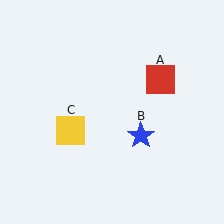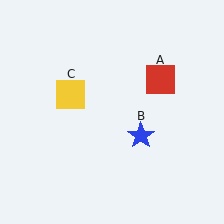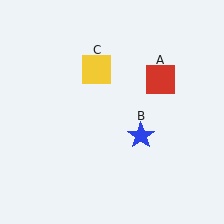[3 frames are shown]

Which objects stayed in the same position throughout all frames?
Red square (object A) and blue star (object B) remained stationary.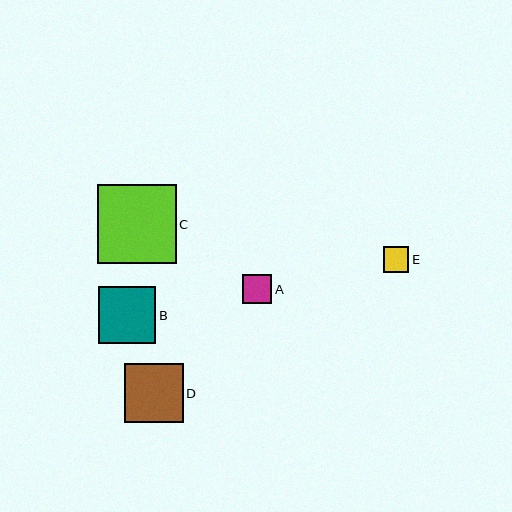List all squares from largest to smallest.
From largest to smallest: C, D, B, A, E.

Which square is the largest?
Square C is the largest with a size of approximately 79 pixels.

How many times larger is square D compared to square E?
Square D is approximately 2.3 times the size of square E.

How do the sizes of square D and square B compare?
Square D and square B are approximately the same size.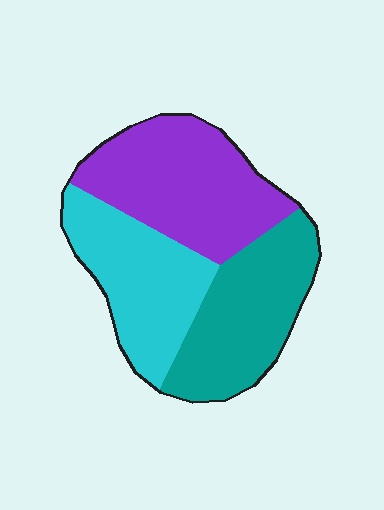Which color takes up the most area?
Purple, at roughly 40%.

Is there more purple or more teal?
Purple.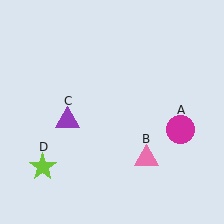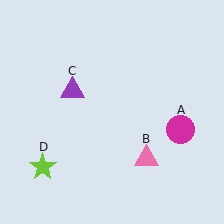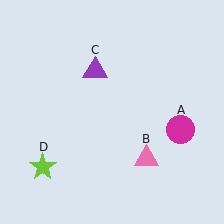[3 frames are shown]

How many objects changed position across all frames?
1 object changed position: purple triangle (object C).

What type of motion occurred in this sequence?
The purple triangle (object C) rotated clockwise around the center of the scene.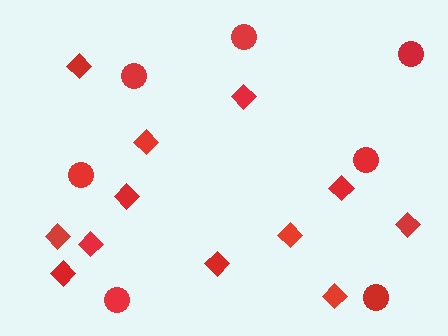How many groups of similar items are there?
There are 2 groups: one group of diamonds (12) and one group of circles (7).